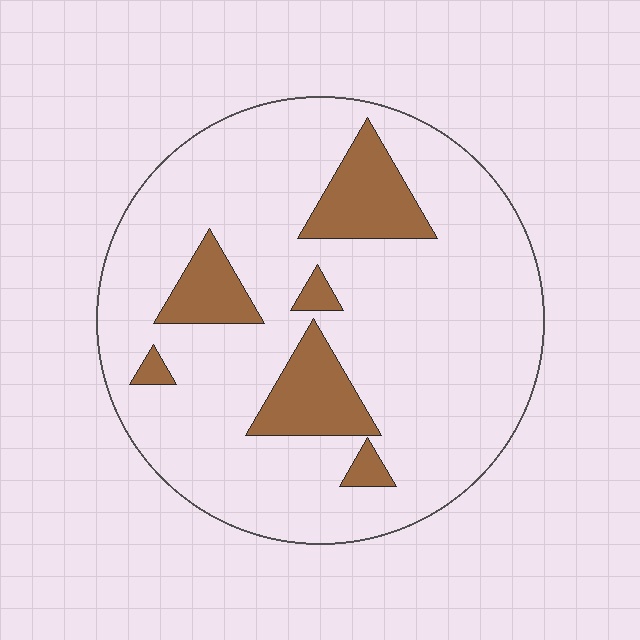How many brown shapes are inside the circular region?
6.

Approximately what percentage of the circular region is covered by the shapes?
Approximately 15%.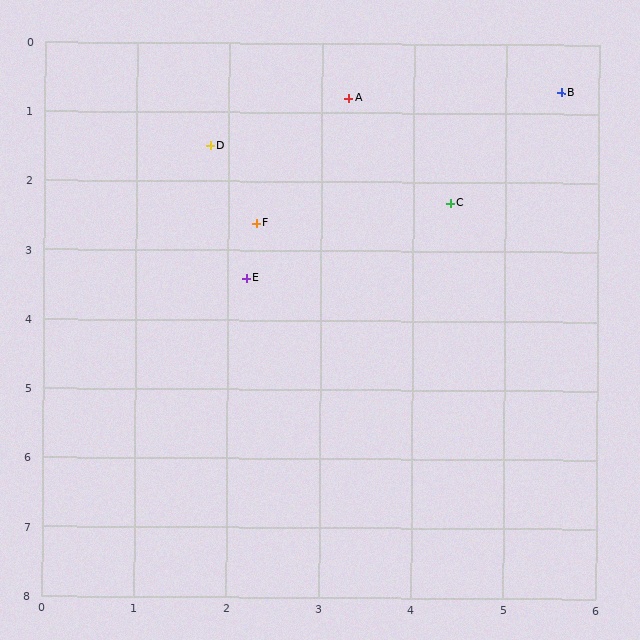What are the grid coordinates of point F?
Point F is at approximately (2.3, 2.6).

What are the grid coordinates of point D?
Point D is at approximately (1.8, 1.5).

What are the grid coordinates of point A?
Point A is at approximately (3.3, 0.8).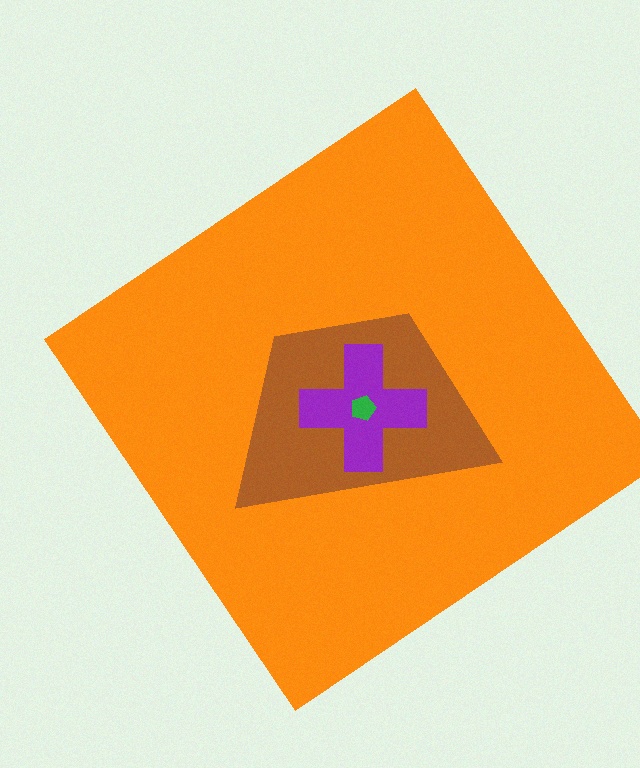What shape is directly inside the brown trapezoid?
The purple cross.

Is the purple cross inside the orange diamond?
Yes.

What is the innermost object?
The green pentagon.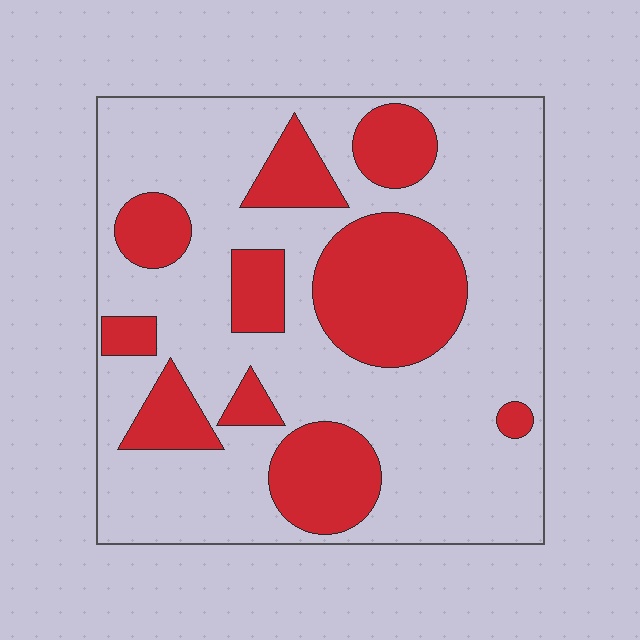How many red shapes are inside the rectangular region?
10.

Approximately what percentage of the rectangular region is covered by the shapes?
Approximately 30%.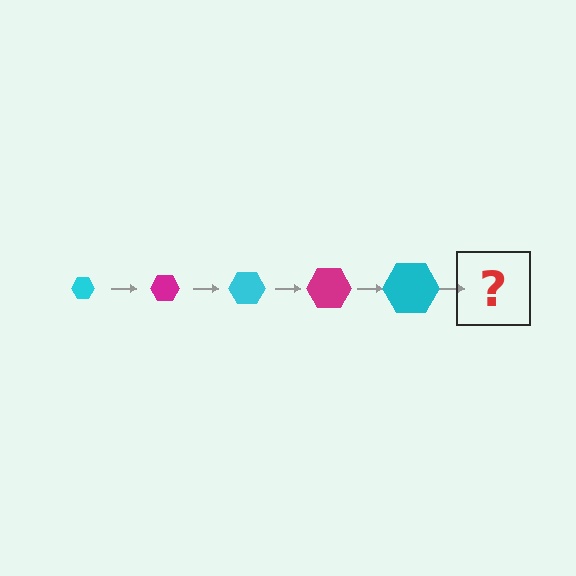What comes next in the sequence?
The next element should be a magenta hexagon, larger than the previous one.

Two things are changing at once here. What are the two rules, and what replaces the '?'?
The two rules are that the hexagon grows larger each step and the color cycles through cyan and magenta. The '?' should be a magenta hexagon, larger than the previous one.